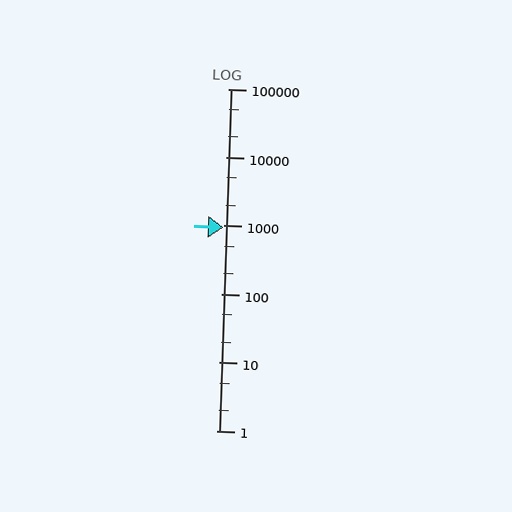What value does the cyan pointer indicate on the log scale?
The pointer indicates approximately 940.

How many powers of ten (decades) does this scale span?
The scale spans 5 decades, from 1 to 100000.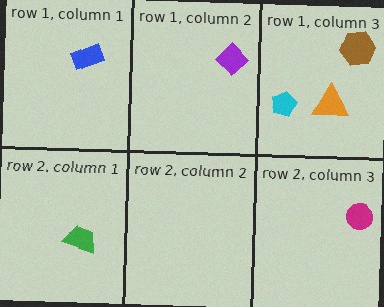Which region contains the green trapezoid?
The row 2, column 1 region.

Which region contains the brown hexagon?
The row 1, column 3 region.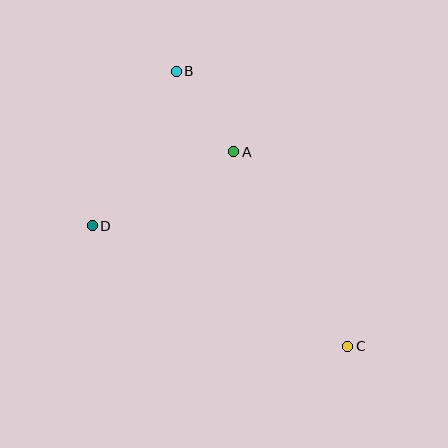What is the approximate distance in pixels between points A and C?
The distance between A and C is approximately 225 pixels.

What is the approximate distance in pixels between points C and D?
The distance between C and D is approximately 282 pixels.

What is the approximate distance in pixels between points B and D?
The distance between B and D is approximately 176 pixels.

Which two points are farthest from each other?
Points B and C are farthest from each other.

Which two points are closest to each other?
Points A and B are closest to each other.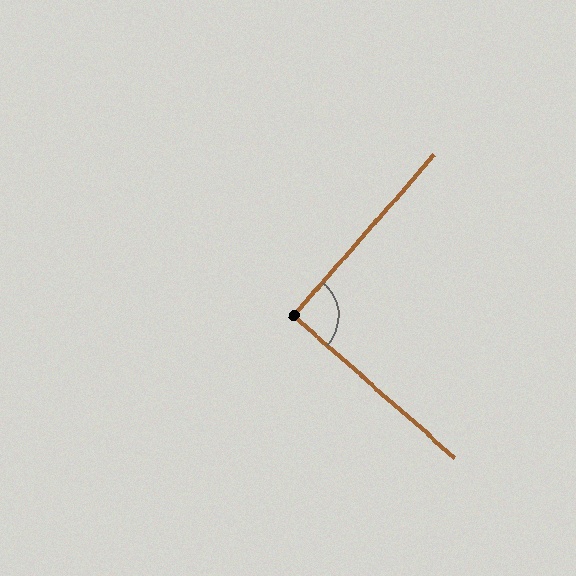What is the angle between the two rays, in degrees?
Approximately 90 degrees.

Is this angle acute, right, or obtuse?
It is approximately a right angle.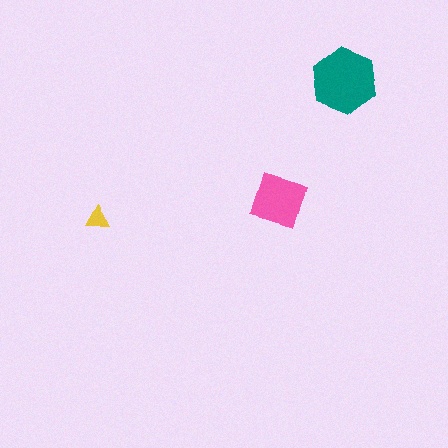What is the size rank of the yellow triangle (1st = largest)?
3rd.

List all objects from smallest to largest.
The yellow triangle, the pink diamond, the teal hexagon.